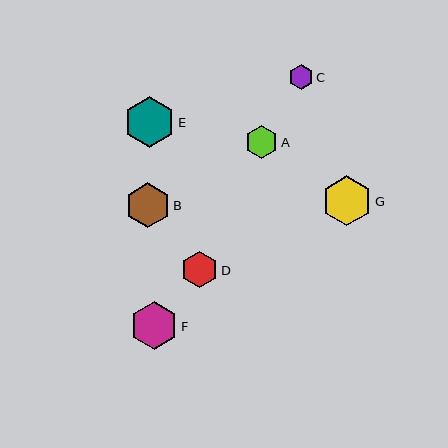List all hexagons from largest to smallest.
From largest to smallest: E, G, F, B, D, A, C.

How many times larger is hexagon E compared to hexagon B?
Hexagon E is approximately 1.1 times the size of hexagon B.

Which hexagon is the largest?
Hexagon E is the largest with a size of approximately 51 pixels.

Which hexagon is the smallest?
Hexagon C is the smallest with a size of approximately 24 pixels.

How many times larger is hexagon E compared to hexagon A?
Hexagon E is approximately 1.6 times the size of hexagon A.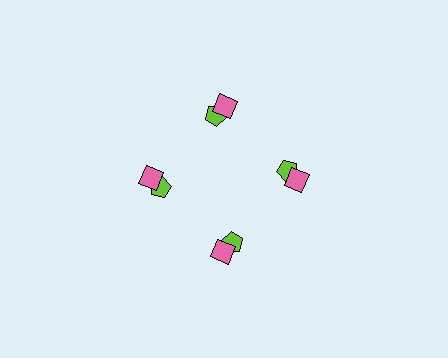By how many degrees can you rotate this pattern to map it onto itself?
The pattern maps onto itself every 90 degrees of rotation.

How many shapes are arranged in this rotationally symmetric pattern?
There are 8 shapes, arranged in 4 groups of 2.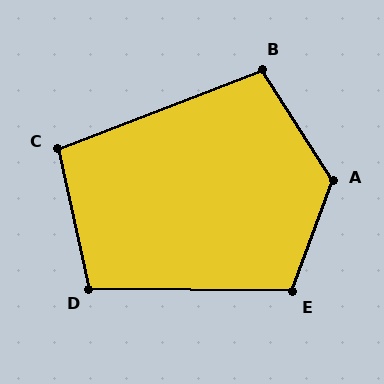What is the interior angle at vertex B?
Approximately 101 degrees (obtuse).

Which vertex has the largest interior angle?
A, at approximately 127 degrees.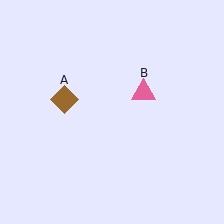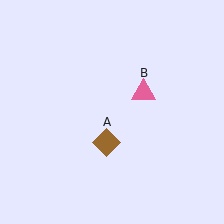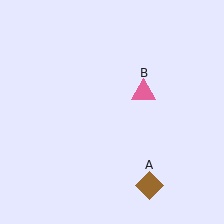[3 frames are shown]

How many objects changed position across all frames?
1 object changed position: brown diamond (object A).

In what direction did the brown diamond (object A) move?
The brown diamond (object A) moved down and to the right.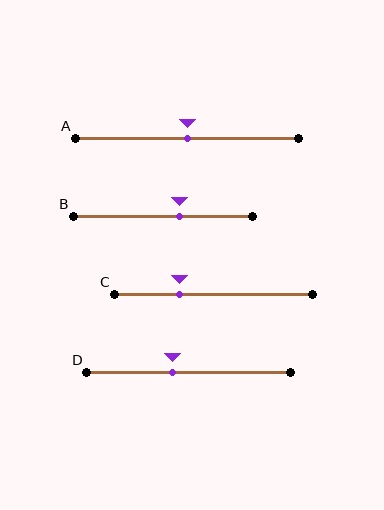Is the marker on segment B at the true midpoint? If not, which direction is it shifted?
No, the marker on segment B is shifted to the right by about 10% of the segment length.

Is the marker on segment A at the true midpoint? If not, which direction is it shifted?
Yes, the marker on segment A is at the true midpoint.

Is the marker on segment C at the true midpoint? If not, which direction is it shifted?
No, the marker on segment C is shifted to the left by about 17% of the segment length.